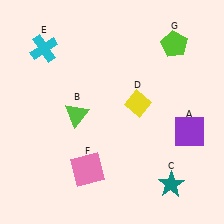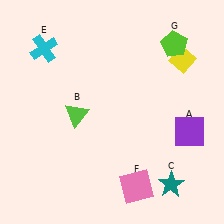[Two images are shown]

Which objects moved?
The objects that moved are: the yellow diamond (D), the pink square (F).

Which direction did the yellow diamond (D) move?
The yellow diamond (D) moved right.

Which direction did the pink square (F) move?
The pink square (F) moved right.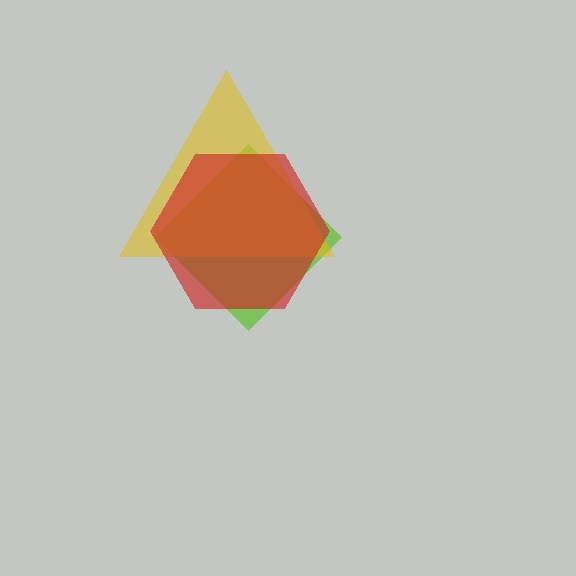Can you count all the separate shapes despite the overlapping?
Yes, there are 3 separate shapes.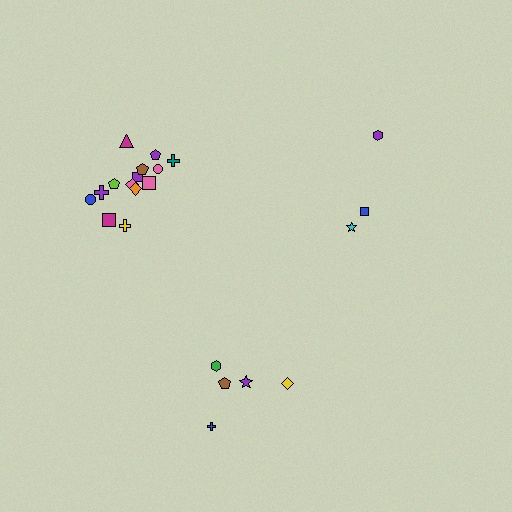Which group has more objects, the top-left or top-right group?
The top-left group.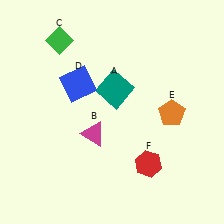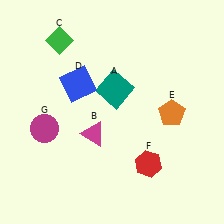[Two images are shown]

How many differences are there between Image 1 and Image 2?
There is 1 difference between the two images.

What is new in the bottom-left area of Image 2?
A magenta circle (G) was added in the bottom-left area of Image 2.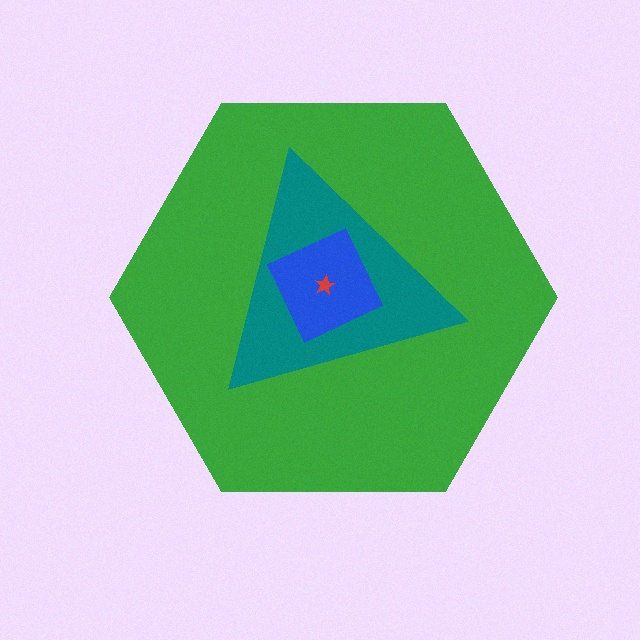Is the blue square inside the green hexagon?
Yes.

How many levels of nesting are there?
4.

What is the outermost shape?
The green hexagon.